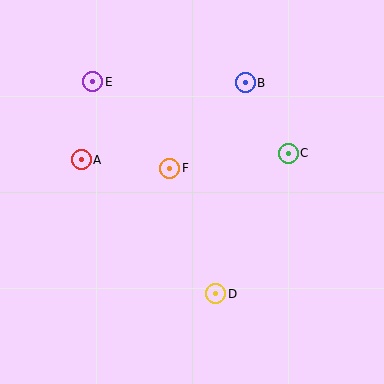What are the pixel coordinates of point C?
Point C is at (288, 153).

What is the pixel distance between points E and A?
The distance between E and A is 79 pixels.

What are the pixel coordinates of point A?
Point A is at (81, 160).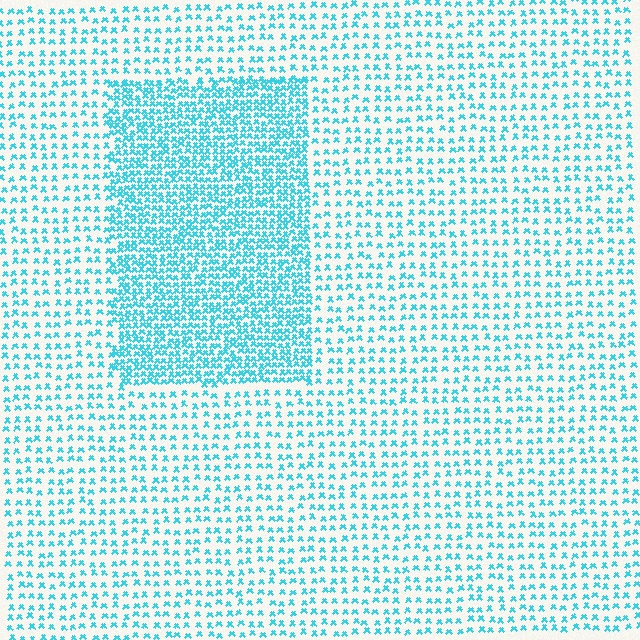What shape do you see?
I see a rectangle.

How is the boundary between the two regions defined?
The boundary is defined by a change in element density (approximately 2.3x ratio). All elements are the same color, size, and shape.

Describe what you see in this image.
The image contains small cyan elements arranged at two different densities. A rectangle-shaped region is visible where the elements are more densely packed than the surrounding area.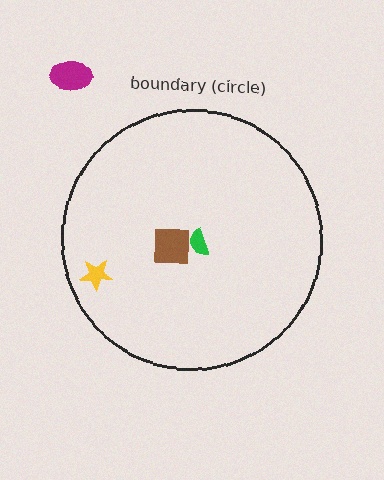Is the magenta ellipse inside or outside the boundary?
Outside.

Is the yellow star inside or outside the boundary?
Inside.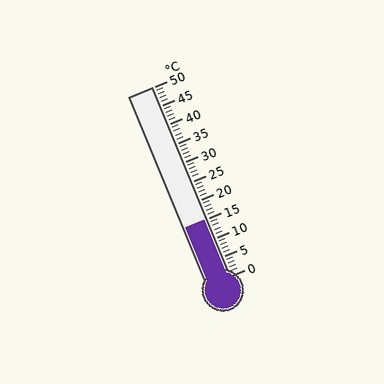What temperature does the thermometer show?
The thermometer shows approximately 15°C.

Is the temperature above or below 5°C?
The temperature is above 5°C.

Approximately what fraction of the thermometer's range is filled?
The thermometer is filled to approximately 30% of its range.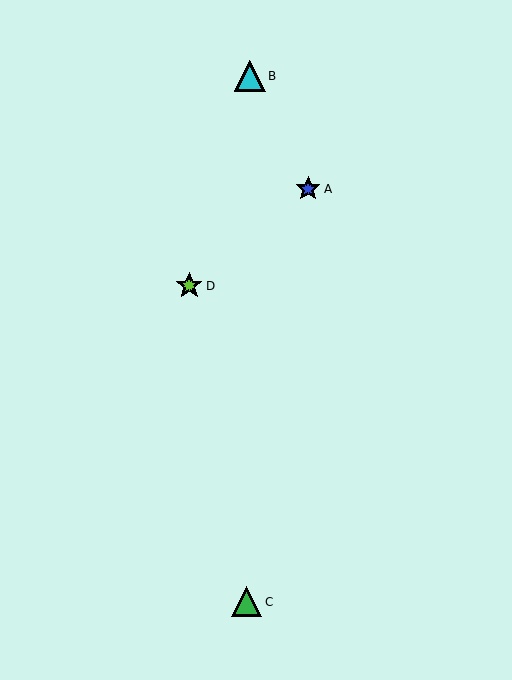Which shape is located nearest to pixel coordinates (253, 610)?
The green triangle (labeled C) at (247, 602) is nearest to that location.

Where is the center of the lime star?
The center of the lime star is at (189, 286).